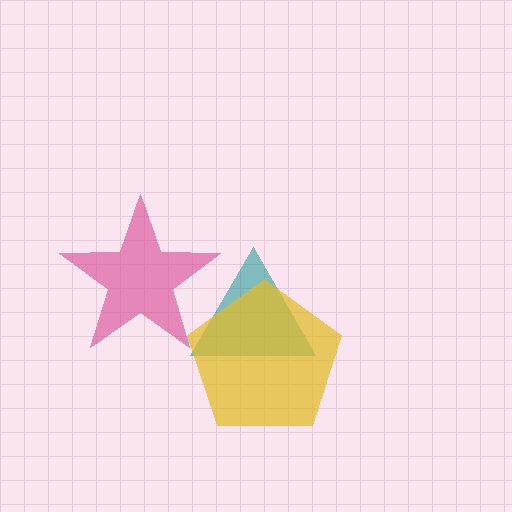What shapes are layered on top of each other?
The layered shapes are: a teal triangle, a yellow pentagon, a magenta star.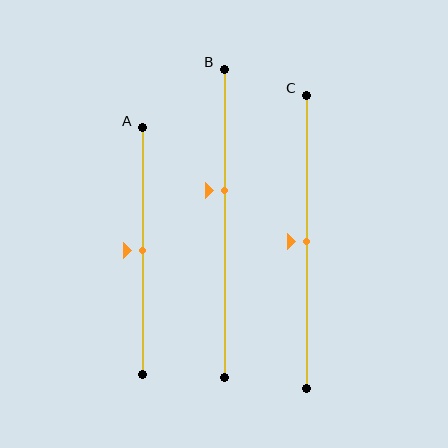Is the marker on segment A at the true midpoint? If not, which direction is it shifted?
Yes, the marker on segment A is at the true midpoint.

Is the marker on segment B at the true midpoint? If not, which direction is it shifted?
No, the marker on segment B is shifted upward by about 11% of the segment length.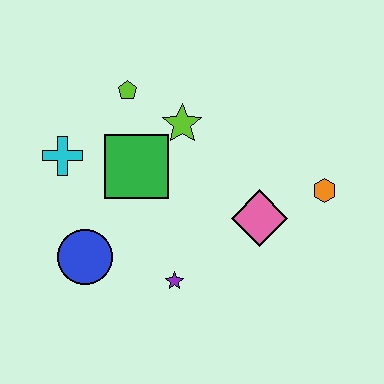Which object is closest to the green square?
The lime star is closest to the green square.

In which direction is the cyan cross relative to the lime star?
The cyan cross is to the left of the lime star.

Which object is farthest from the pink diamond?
The cyan cross is farthest from the pink diamond.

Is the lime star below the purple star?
No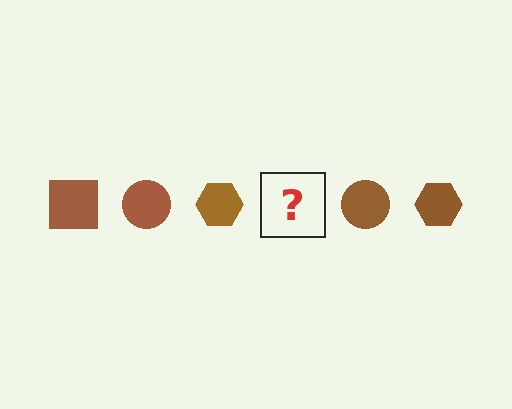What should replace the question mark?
The question mark should be replaced with a brown square.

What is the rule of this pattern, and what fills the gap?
The rule is that the pattern cycles through square, circle, hexagon shapes in brown. The gap should be filled with a brown square.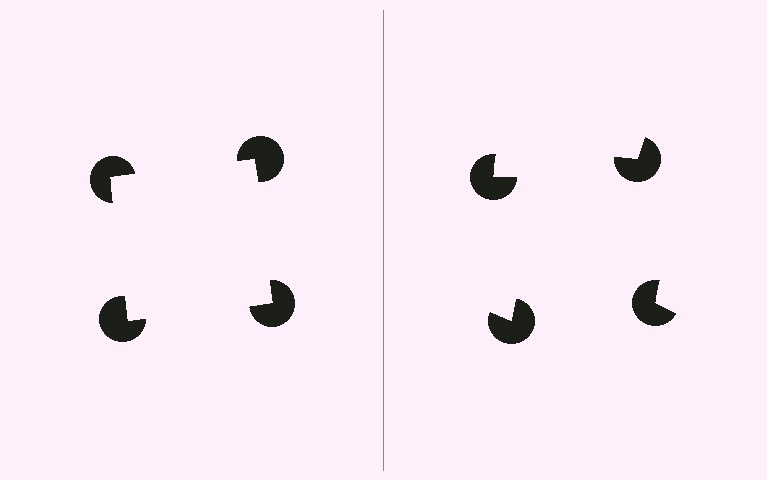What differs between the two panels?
The pac-man discs are positioned identically on both sides; only the wedge orientations differ. On the left they align to a square; on the right they are misaligned.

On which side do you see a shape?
An illusory square appears on the left side. On the right side the wedge cuts are rotated, so no coherent shape forms.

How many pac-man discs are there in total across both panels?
8 — 4 on each side.